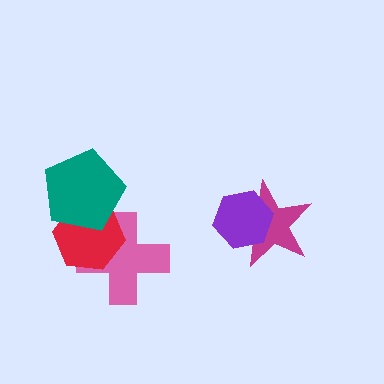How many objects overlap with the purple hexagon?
1 object overlaps with the purple hexagon.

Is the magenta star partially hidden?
Yes, it is partially covered by another shape.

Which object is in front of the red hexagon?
The teal pentagon is in front of the red hexagon.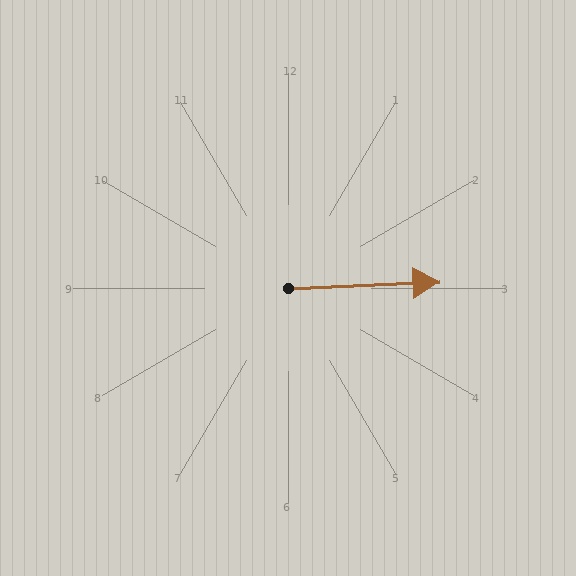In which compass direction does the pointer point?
East.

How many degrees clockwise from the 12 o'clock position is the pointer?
Approximately 88 degrees.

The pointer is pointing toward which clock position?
Roughly 3 o'clock.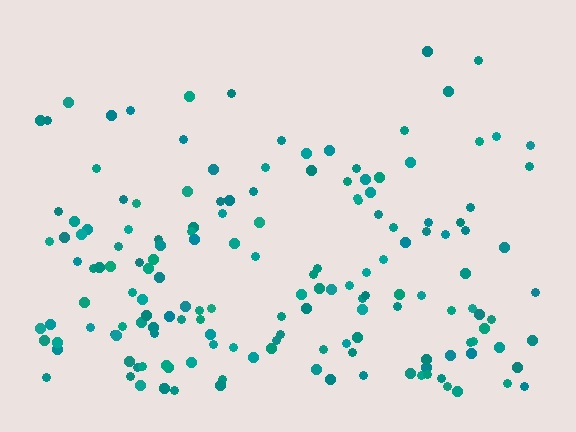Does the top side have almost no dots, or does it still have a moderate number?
Still a moderate number, just noticeably fewer than the bottom.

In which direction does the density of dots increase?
From top to bottom, with the bottom side densest.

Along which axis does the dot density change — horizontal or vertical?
Vertical.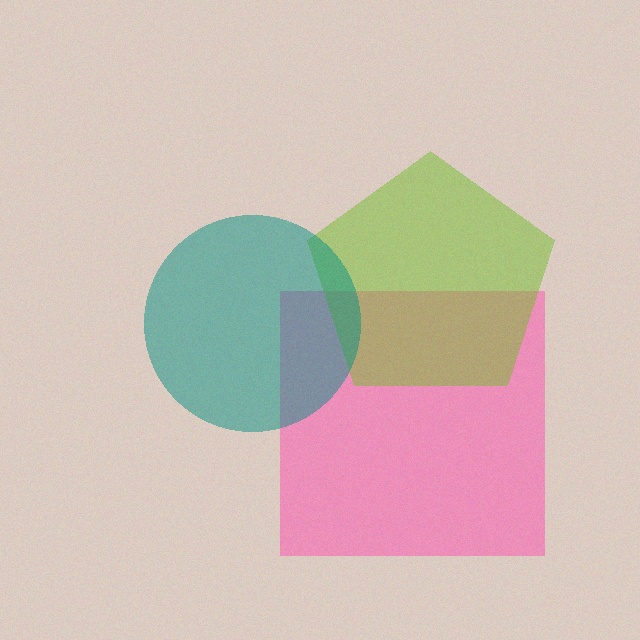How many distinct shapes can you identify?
There are 3 distinct shapes: a pink square, a lime pentagon, a teal circle.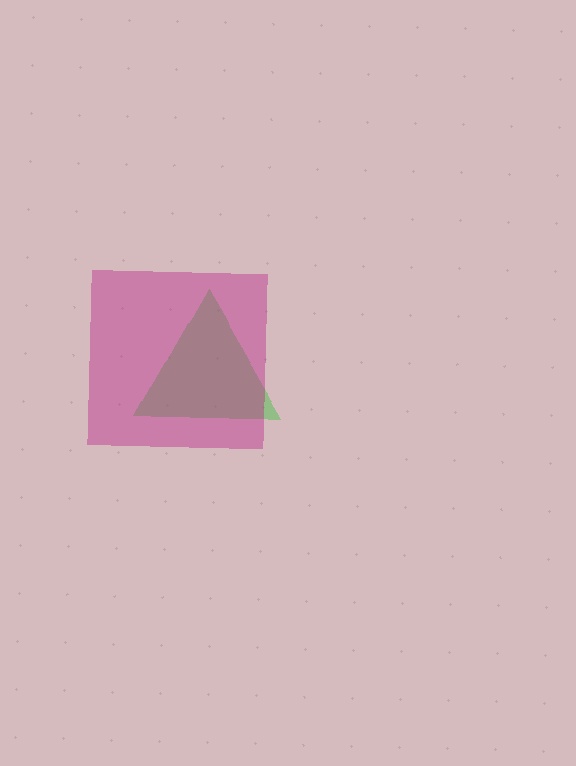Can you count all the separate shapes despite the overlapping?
Yes, there are 2 separate shapes.